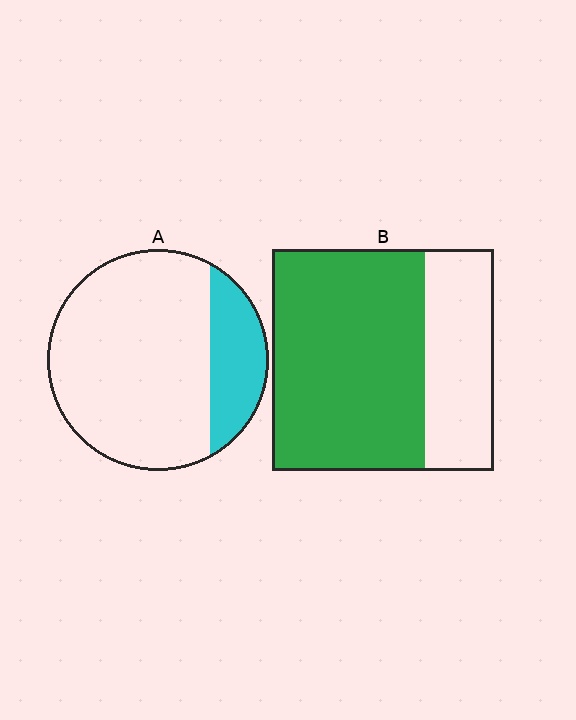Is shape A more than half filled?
No.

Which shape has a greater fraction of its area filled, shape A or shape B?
Shape B.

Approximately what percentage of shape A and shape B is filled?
A is approximately 20% and B is approximately 70%.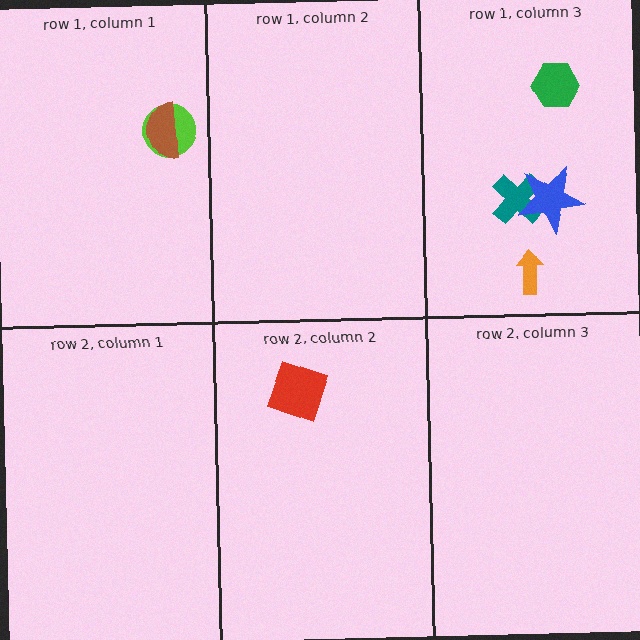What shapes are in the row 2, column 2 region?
The red diamond.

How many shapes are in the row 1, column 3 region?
4.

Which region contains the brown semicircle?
The row 1, column 1 region.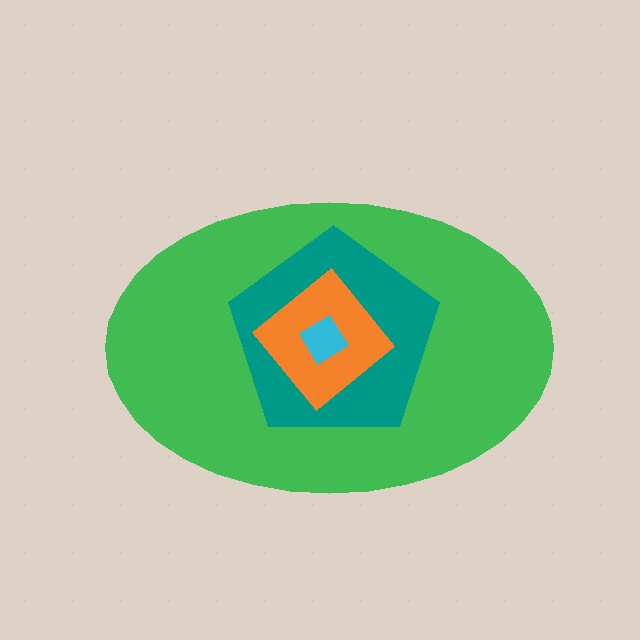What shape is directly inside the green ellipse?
The teal pentagon.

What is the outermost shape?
The green ellipse.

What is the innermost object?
The cyan diamond.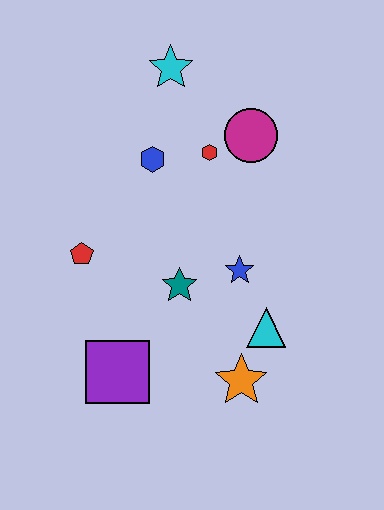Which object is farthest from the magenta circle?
The purple square is farthest from the magenta circle.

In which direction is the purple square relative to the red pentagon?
The purple square is below the red pentagon.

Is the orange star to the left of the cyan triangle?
Yes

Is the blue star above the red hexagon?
No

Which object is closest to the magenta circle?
The red hexagon is closest to the magenta circle.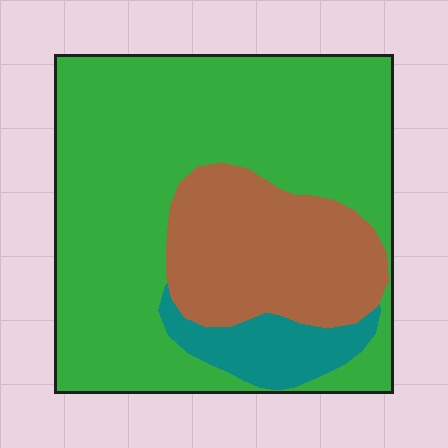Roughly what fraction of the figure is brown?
Brown takes up about one quarter (1/4) of the figure.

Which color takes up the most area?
Green, at roughly 65%.